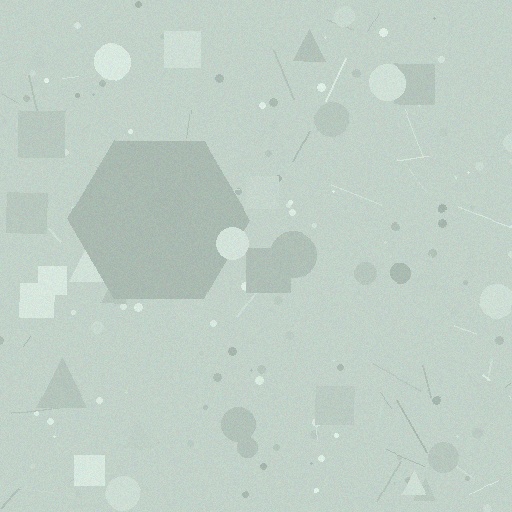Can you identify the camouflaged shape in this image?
The camouflaged shape is a hexagon.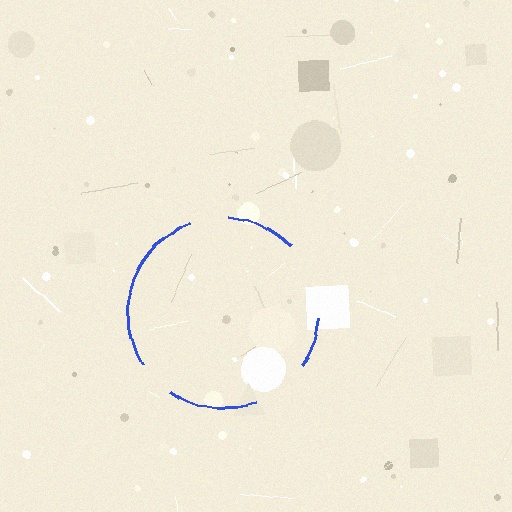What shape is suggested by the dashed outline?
The dashed outline suggests a circle.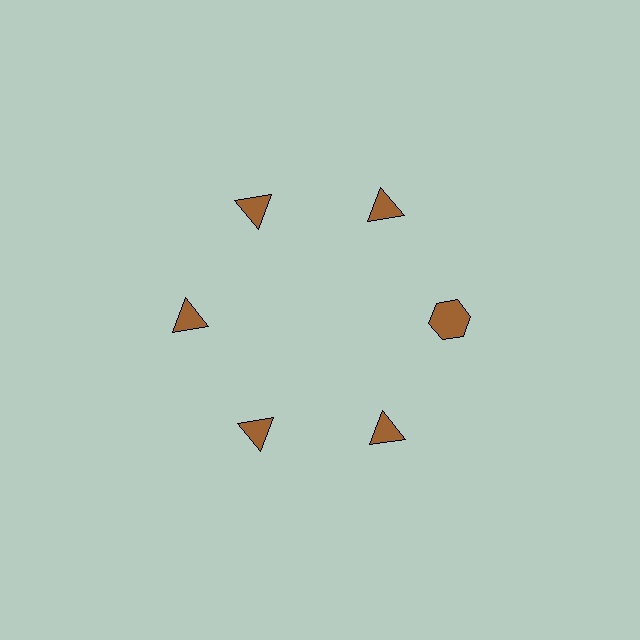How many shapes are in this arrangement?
There are 6 shapes arranged in a ring pattern.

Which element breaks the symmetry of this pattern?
The brown hexagon at roughly the 3 o'clock position breaks the symmetry. All other shapes are brown triangles.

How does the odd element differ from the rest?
It has a different shape: hexagon instead of triangle.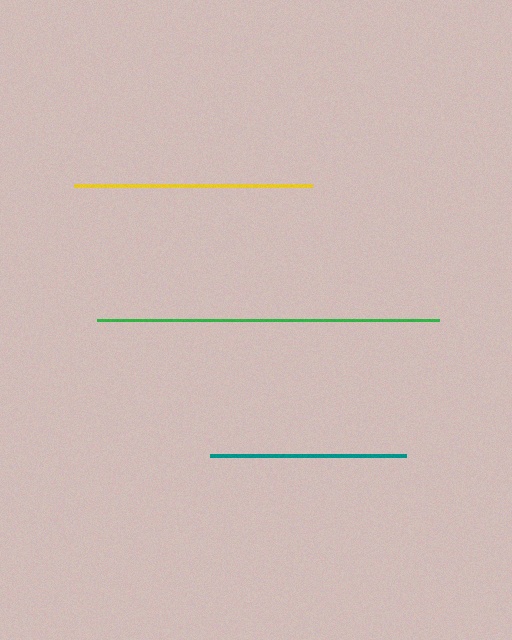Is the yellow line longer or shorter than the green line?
The green line is longer than the yellow line.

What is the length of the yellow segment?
The yellow segment is approximately 238 pixels long.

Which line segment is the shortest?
The teal line is the shortest at approximately 197 pixels.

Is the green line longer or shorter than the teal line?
The green line is longer than the teal line.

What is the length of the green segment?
The green segment is approximately 342 pixels long.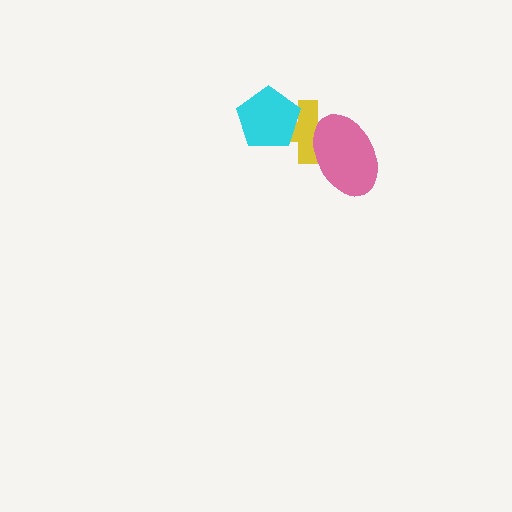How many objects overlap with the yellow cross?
2 objects overlap with the yellow cross.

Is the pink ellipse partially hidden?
No, no other shape covers it.